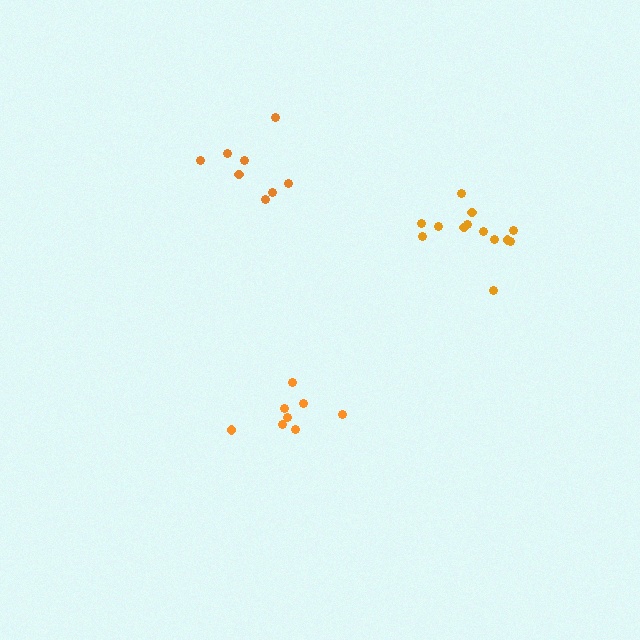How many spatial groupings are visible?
There are 3 spatial groupings.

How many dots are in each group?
Group 1: 8 dots, Group 2: 13 dots, Group 3: 8 dots (29 total).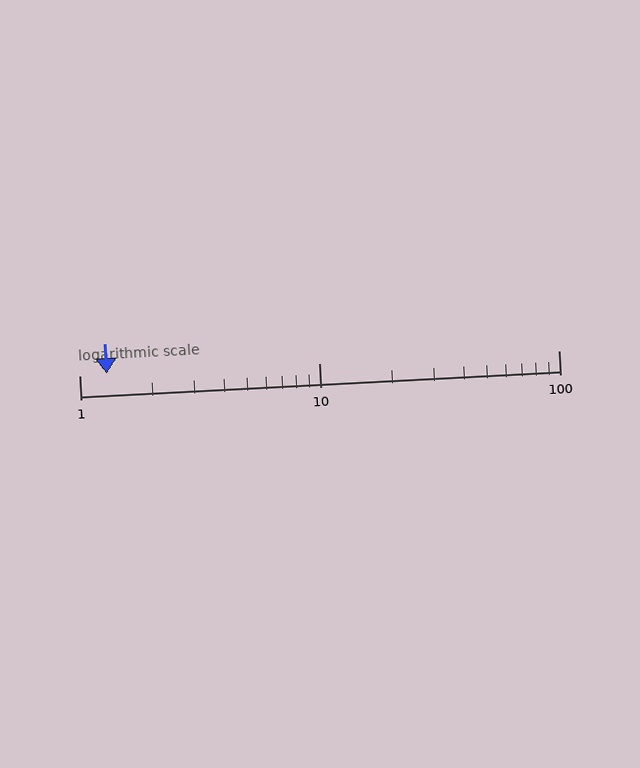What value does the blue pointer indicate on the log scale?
The pointer indicates approximately 1.3.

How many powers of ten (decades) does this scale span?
The scale spans 2 decades, from 1 to 100.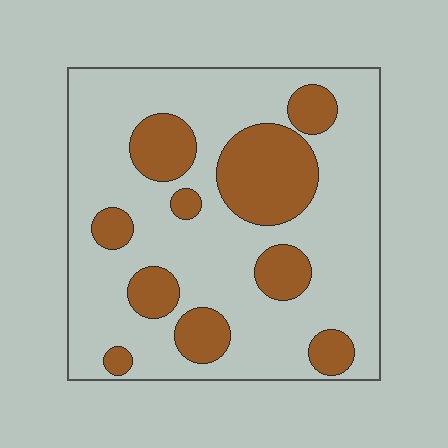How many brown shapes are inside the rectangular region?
10.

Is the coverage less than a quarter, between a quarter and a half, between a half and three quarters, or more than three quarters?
Between a quarter and a half.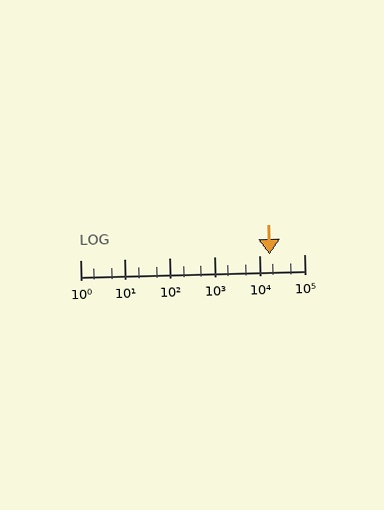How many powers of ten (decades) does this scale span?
The scale spans 5 decades, from 1 to 100000.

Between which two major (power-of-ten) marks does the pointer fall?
The pointer is between 10000 and 100000.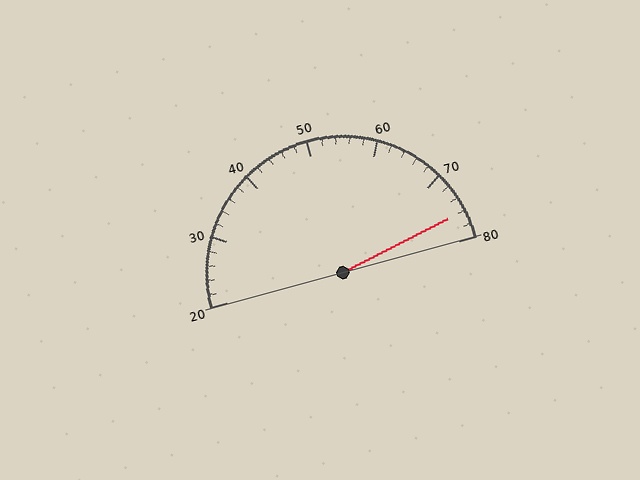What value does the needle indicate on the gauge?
The needle indicates approximately 76.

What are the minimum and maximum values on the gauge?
The gauge ranges from 20 to 80.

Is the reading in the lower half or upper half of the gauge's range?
The reading is in the upper half of the range (20 to 80).